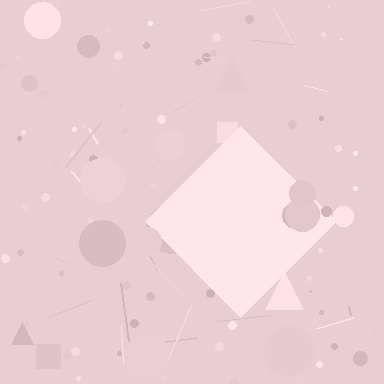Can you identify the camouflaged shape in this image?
The camouflaged shape is a diamond.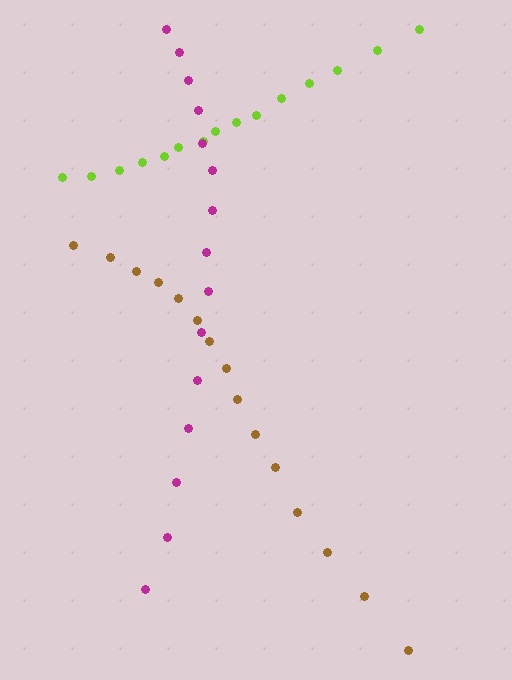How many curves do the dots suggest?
There are 3 distinct paths.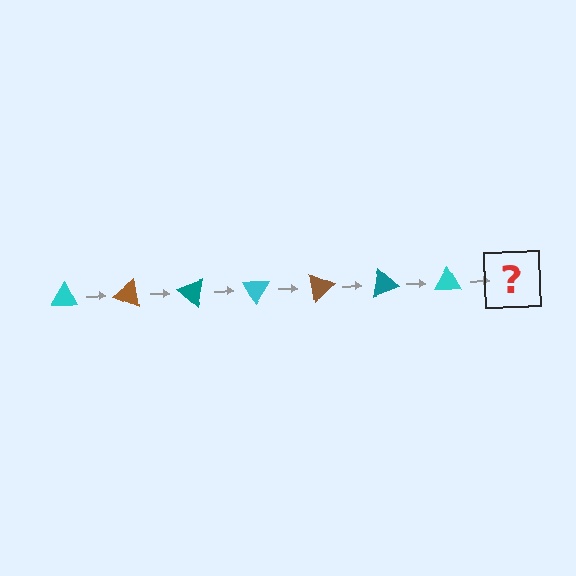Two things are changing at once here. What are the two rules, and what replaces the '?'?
The two rules are that it rotates 20 degrees each step and the color cycles through cyan, brown, and teal. The '?' should be a brown triangle, rotated 140 degrees from the start.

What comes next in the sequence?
The next element should be a brown triangle, rotated 140 degrees from the start.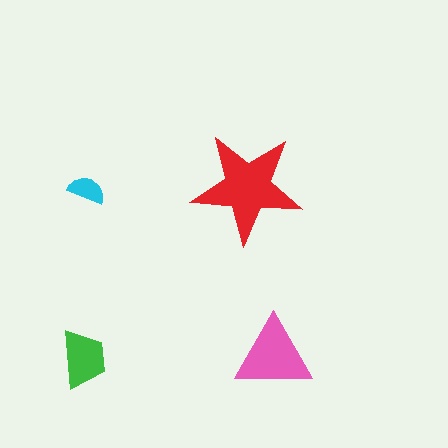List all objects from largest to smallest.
The red star, the pink triangle, the green trapezoid, the cyan semicircle.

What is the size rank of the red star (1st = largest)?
1st.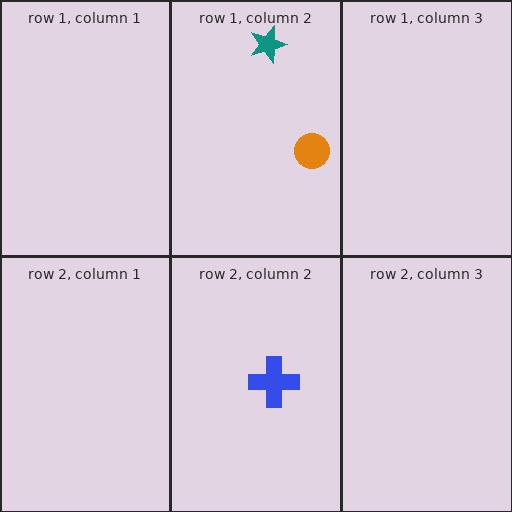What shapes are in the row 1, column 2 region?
The teal star, the orange circle.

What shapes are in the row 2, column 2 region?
The blue cross.